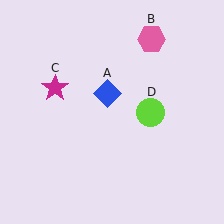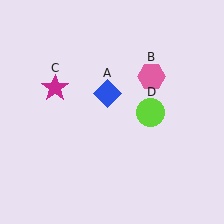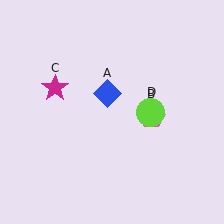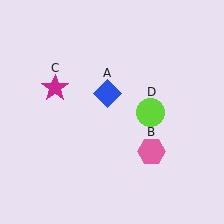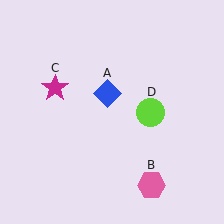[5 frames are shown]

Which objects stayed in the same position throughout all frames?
Blue diamond (object A) and magenta star (object C) and lime circle (object D) remained stationary.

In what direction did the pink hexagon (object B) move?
The pink hexagon (object B) moved down.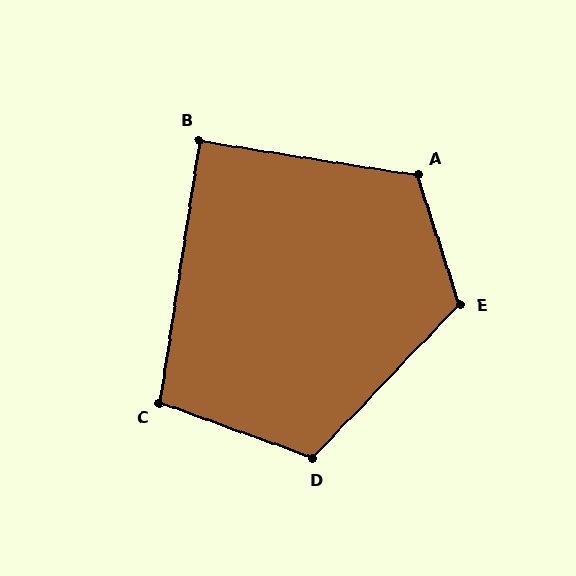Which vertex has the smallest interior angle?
B, at approximately 90 degrees.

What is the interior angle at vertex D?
Approximately 114 degrees (obtuse).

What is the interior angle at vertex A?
Approximately 117 degrees (obtuse).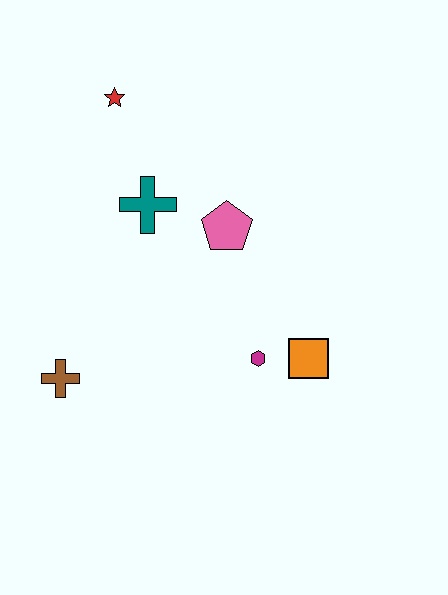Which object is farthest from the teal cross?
The orange square is farthest from the teal cross.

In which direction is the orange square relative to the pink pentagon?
The orange square is below the pink pentagon.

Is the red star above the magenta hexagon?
Yes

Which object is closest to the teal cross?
The pink pentagon is closest to the teal cross.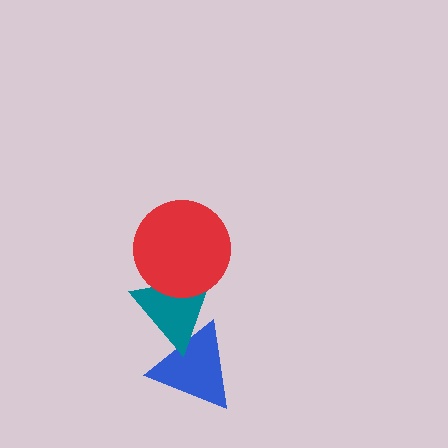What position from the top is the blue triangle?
The blue triangle is 3rd from the top.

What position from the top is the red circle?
The red circle is 1st from the top.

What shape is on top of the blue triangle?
The teal triangle is on top of the blue triangle.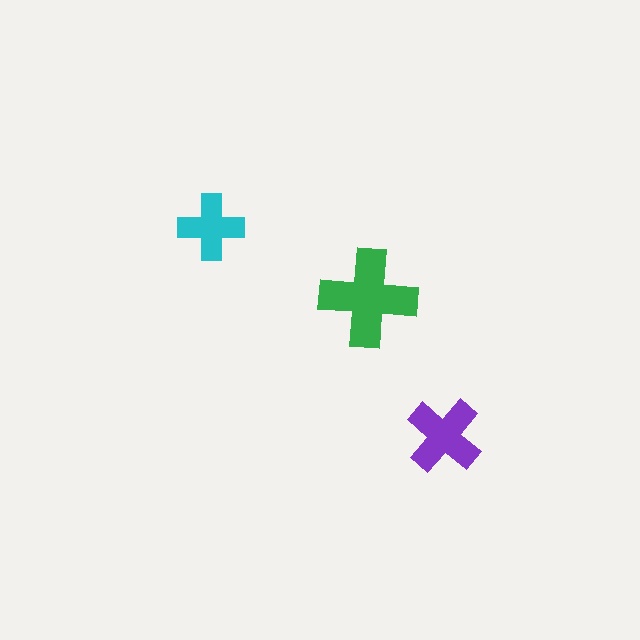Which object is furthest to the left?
The cyan cross is leftmost.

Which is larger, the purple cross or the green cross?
The green one.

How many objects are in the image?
There are 3 objects in the image.